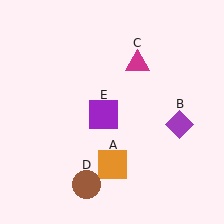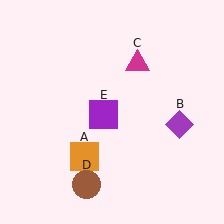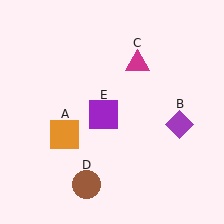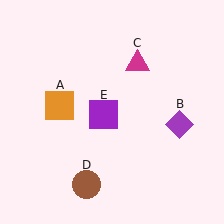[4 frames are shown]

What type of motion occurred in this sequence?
The orange square (object A) rotated clockwise around the center of the scene.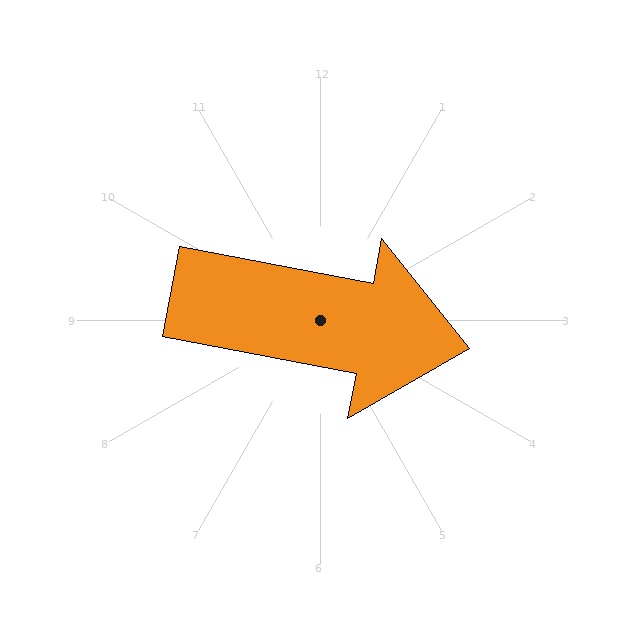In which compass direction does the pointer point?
East.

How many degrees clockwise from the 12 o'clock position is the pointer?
Approximately 101 degrees.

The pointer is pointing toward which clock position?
Roughly 3 o'clock.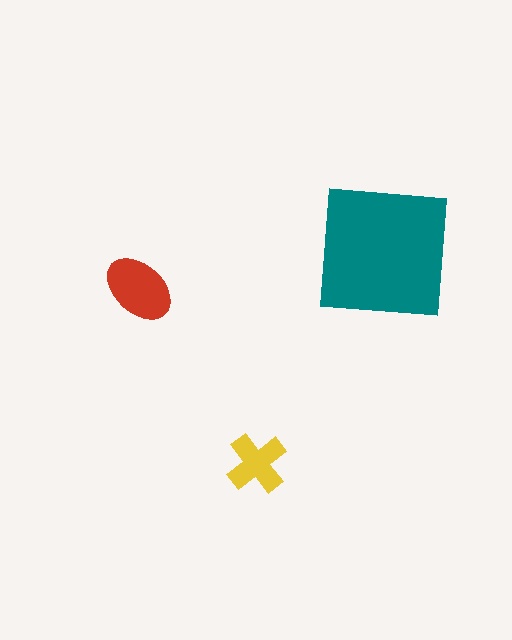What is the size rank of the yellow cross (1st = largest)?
3rd.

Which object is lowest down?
The yellow cross is bottommost.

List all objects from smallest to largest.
The yellow cross, the red ellipse, the teal square.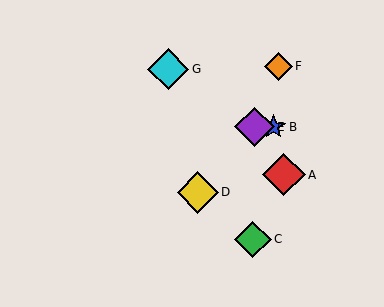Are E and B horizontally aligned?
Yes, both are at y≈127.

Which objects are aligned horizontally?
Objects B, E are aligned horizontally.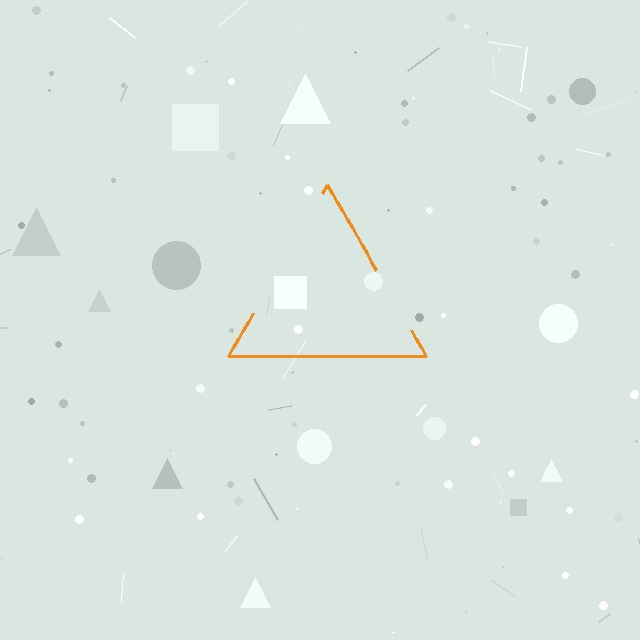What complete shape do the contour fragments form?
The contour fragments form a triangle.